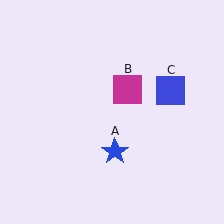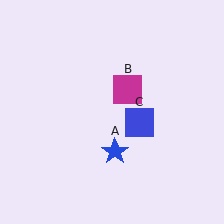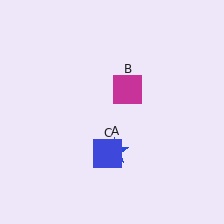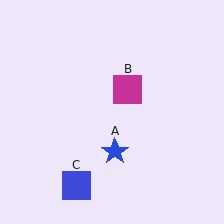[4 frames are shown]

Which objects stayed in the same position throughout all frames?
Blue star (object A) and magenta square (object B) remained stationary.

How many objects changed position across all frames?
1 object changed position: blue square (object C).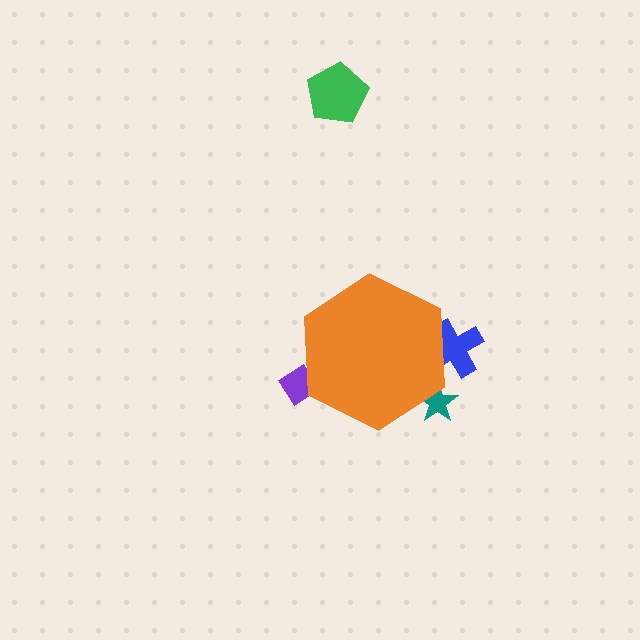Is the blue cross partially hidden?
Yes, the blue cross is partially hidden behind the orange hexagon.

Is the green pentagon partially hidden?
No, the green pentagon is fully visible.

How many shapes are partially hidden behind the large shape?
3 shapes are partially hidden.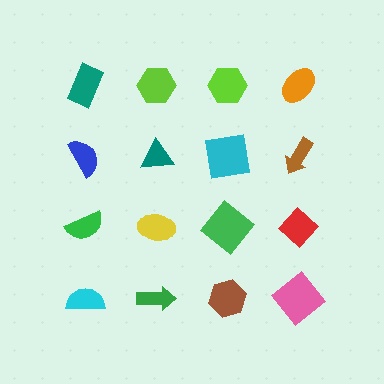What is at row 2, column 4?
A brown arrow.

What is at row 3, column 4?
A red diamond.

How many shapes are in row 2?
4 shapes.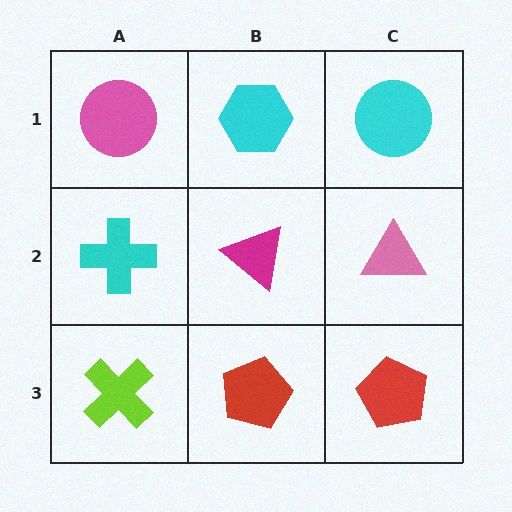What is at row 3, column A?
A lime cross.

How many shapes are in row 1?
3 shapes.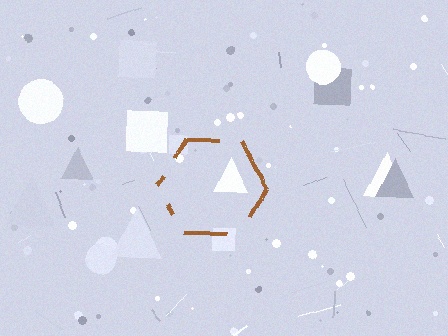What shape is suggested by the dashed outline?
The dashed outline suggests a hexagon.